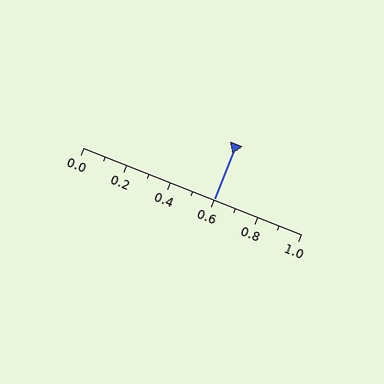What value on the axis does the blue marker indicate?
The marker indicates approximately 0.6.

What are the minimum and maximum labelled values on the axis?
The axis runs from 0.0 to 1.0.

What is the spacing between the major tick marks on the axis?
The major ticks are spaced 0.2 apart.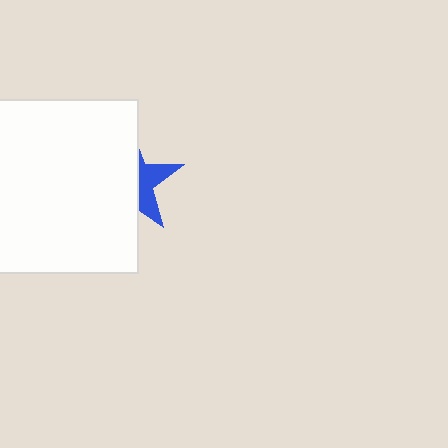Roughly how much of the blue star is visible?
A small part of it is visible (roughly 34%).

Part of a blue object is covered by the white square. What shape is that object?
It is a star.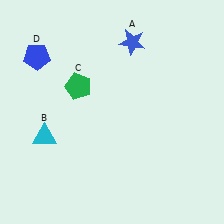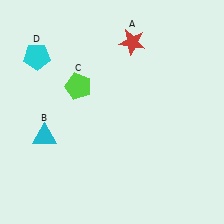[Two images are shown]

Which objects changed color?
A changed from blue to red. C changed from green to lime. D changed from blue to cyan.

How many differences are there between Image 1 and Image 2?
There are 3 differences between the two images.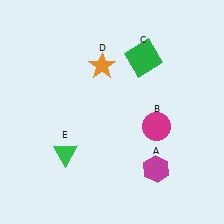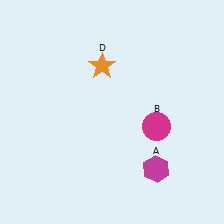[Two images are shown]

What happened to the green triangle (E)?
The green triangle (E) was removed in Image 2. It was in the bottom-left area of Image 1.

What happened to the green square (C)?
The green square (C) was removed in Image 2. It was in the top-right area of Image 1.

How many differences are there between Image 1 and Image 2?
There are 2 differences between the two images.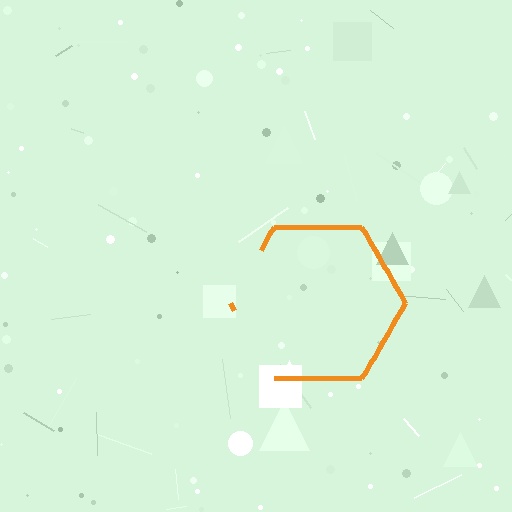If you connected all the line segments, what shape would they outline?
They would outline a hexagon.